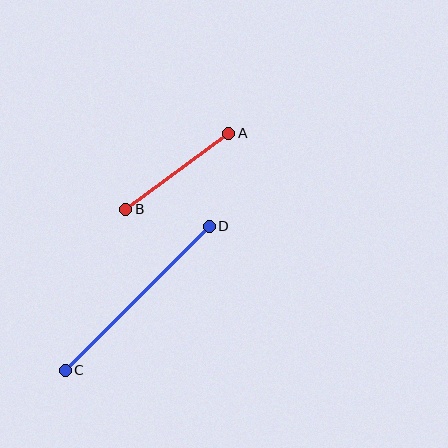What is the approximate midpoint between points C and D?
The midpoint is at approximately (137, 298) pixels.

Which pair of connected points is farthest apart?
Points C and D are farthest apart.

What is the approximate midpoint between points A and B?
The midpoint is at approximately (177, 171) pixels.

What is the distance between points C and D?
The distance is approximately 204 pixels.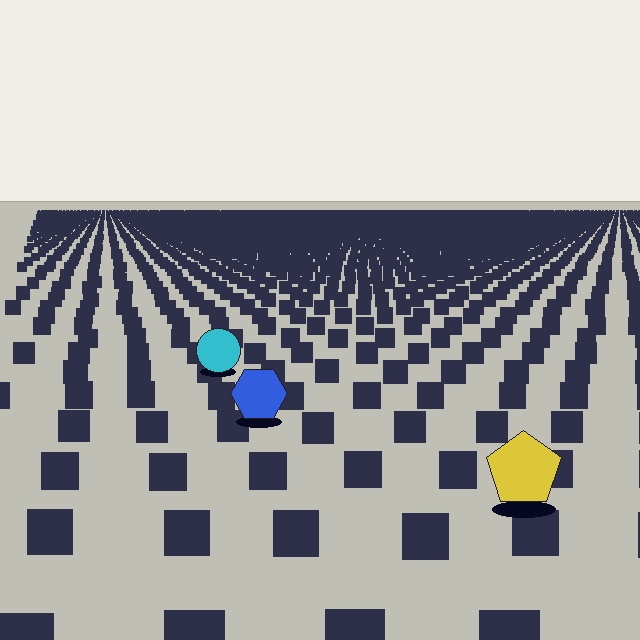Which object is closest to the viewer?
The yellow pentagon is closest. The texture marks near it are larger and more spread out.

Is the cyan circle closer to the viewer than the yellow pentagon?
No. The yellow pentagon is closer — you can tell from the texture gradient: the ground texture is coarser near it.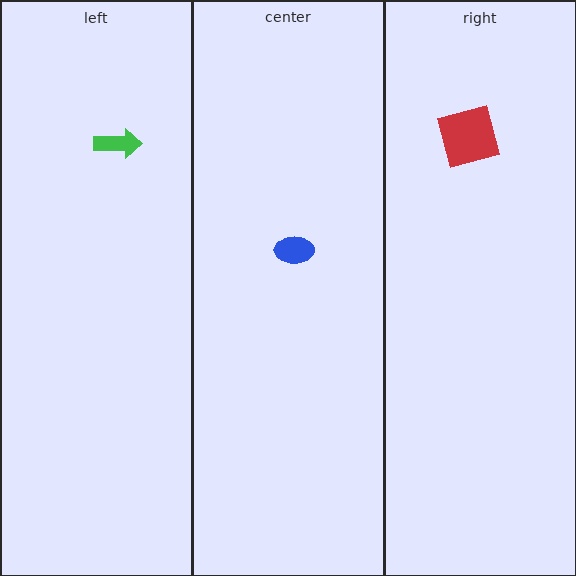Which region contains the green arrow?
The left region.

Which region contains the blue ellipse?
The center region.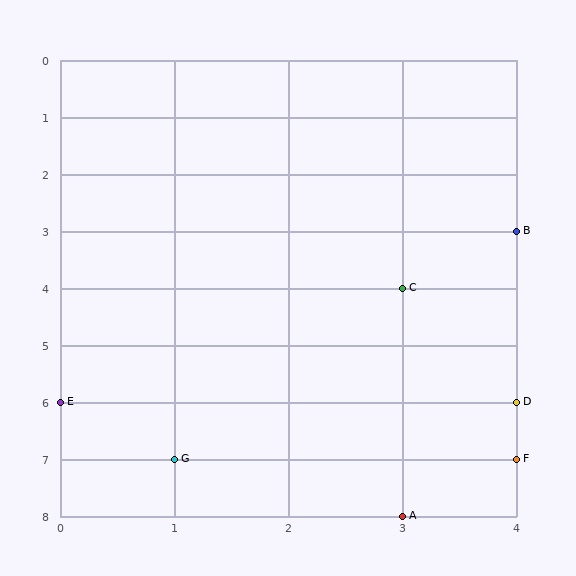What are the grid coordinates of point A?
Point A is at grid coordinates (3, 8).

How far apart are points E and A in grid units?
Points E and A are 3 columns and 2 rows apart (about 3.6 grid units diagonally).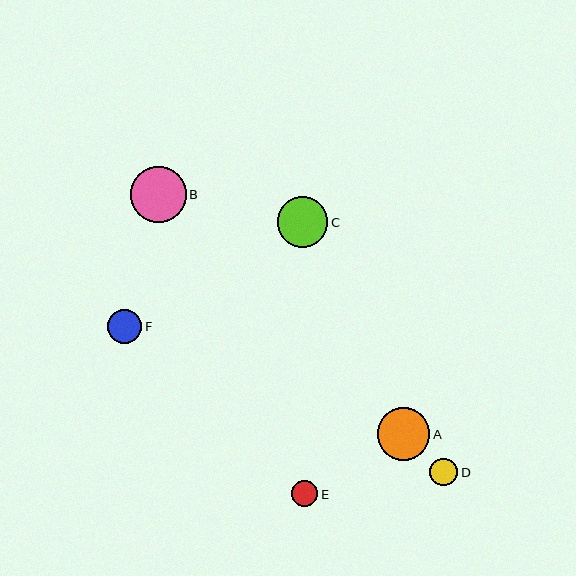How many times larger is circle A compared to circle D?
Circle A is approximately 1.9 times the size of circle D.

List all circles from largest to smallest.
From largest to smallest: B, A, C, F, D, E.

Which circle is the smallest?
Circle E is the smallest with a size of approximately 26 pixels.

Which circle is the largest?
Circle B is the largest with a size of approximately 56 pixels.